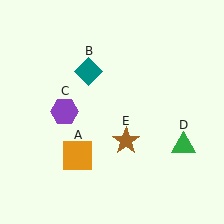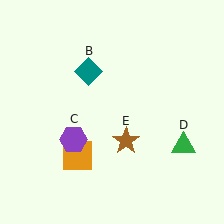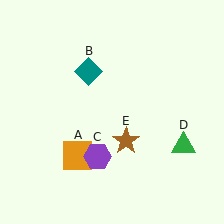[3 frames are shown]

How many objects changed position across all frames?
1 object changed position: purple hexagon (object C).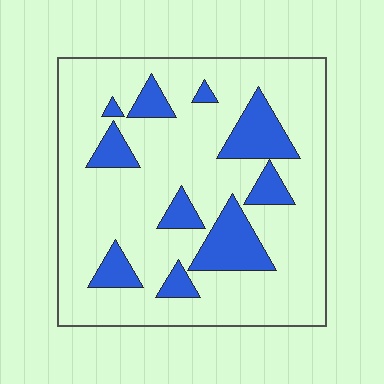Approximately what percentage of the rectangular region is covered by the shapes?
Approximately 20%.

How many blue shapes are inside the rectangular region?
10.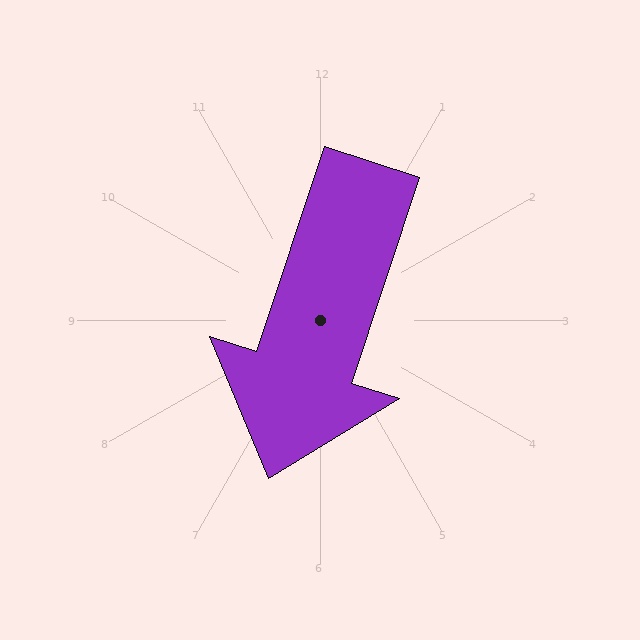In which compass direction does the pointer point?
South.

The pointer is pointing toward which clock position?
Roughly 7 o'clock.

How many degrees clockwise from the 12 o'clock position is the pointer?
Approximately 198 degrees.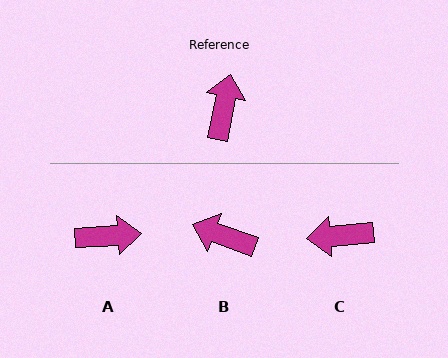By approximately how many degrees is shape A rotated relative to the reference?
Approximately 75 degrees clockwise.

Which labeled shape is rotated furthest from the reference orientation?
C, about 107 degrees away.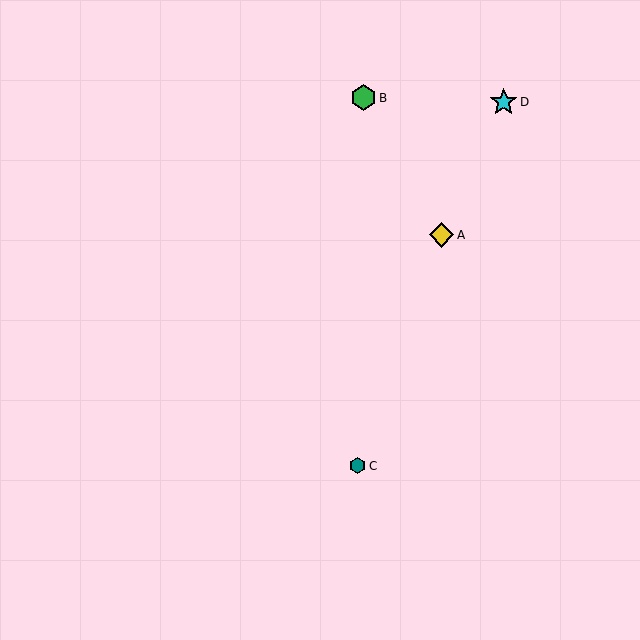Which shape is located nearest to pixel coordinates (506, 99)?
The cyan star (labeled D) at (504, 102) is nearest to that location.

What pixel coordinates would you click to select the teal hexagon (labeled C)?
Click at (358, 466) to select the teal hexagon C.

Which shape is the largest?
The cyan star (labeled D) is the largest.